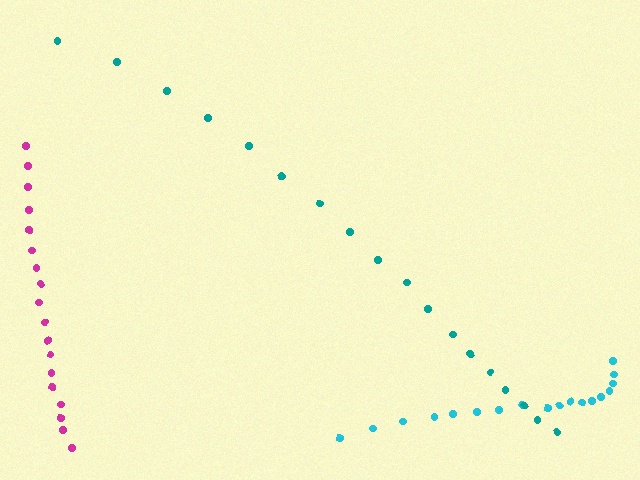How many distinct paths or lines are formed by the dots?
There are 3 distinct paths.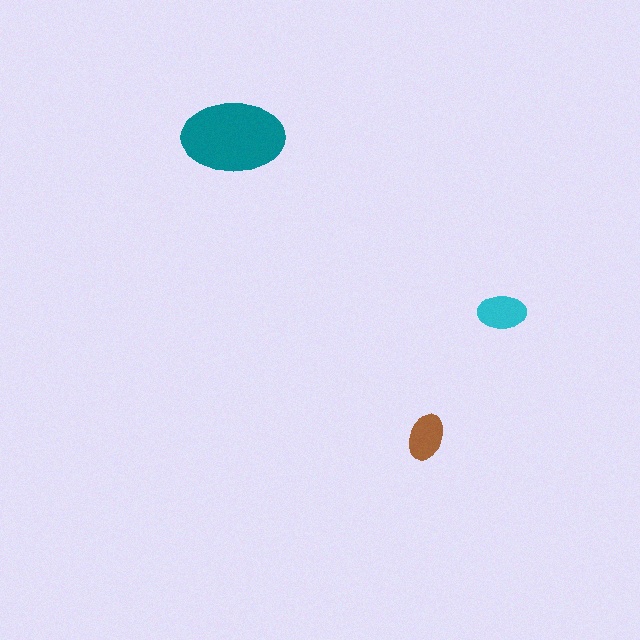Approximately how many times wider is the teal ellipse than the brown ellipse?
About 2 times wider.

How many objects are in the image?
There are 3 objects in the image.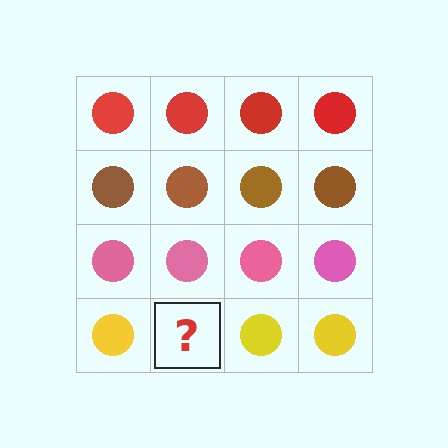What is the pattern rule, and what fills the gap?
The rule is that each row has a consistent color. The gap should be filled with a yellow circle.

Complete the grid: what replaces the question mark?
The question mark should be replaced with a yellow circle.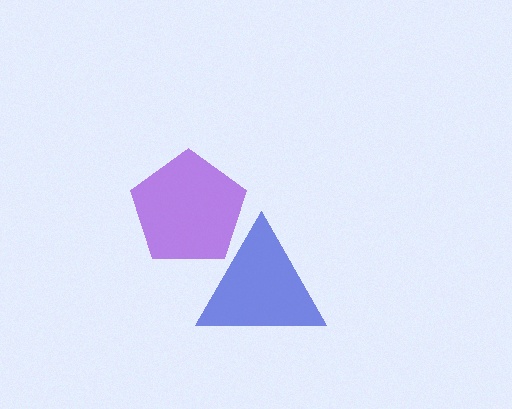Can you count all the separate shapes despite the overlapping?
Yes, there are 2 separate shapes.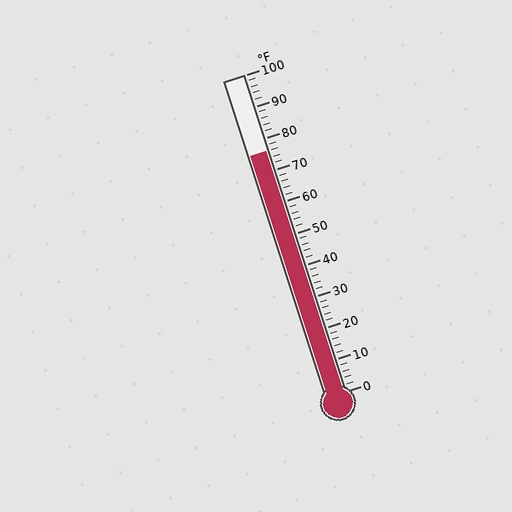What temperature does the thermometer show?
The thermometer shows approximately 76°F.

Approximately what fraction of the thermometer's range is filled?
The thermometer is filled to approximately 75% of its range.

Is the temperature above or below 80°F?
The temperature is below 80°F.